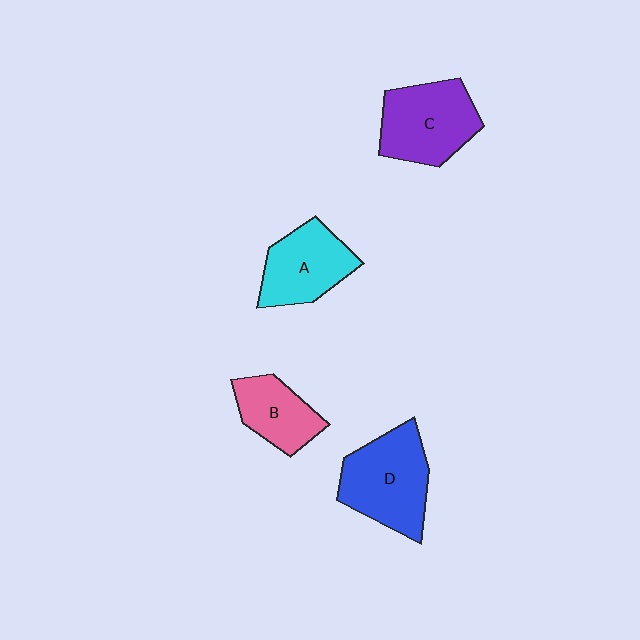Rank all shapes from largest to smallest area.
From largest to smallest: D (blue), C (purple), A (cyan), B (pink).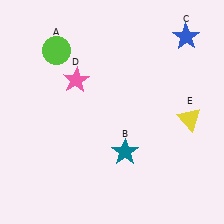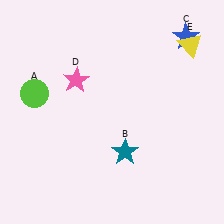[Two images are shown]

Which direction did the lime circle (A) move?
The lime circle (A) moved down.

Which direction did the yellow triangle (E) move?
The yellow triangle (E) moved up.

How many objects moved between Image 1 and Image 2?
2 objects moved between the two images.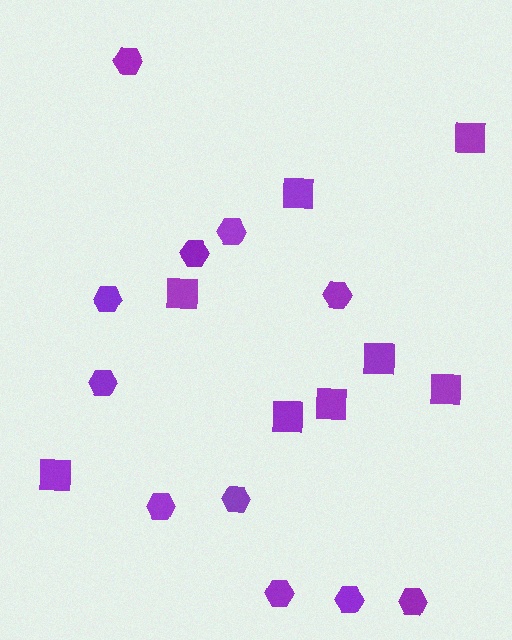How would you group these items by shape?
There are 2 groups: one group of hexagons (11) and one group of squares (8).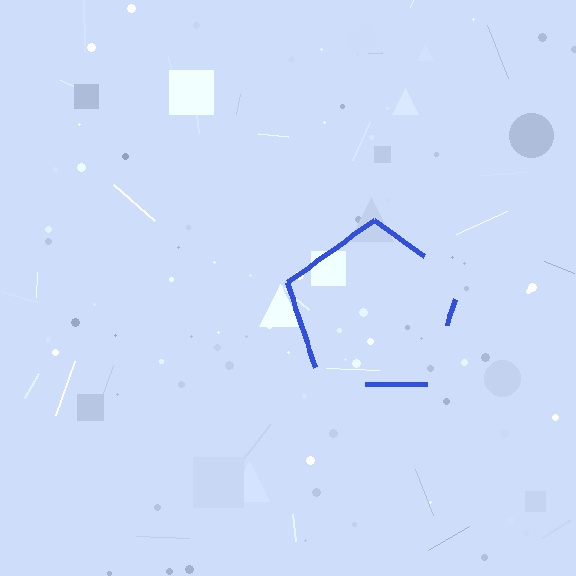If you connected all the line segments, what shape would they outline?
They would outline a pentagon.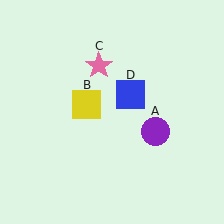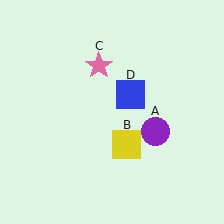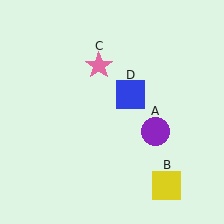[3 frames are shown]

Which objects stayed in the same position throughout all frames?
Purple circle (object A) and pink star (object C) and blue square (object D) remained stationary.